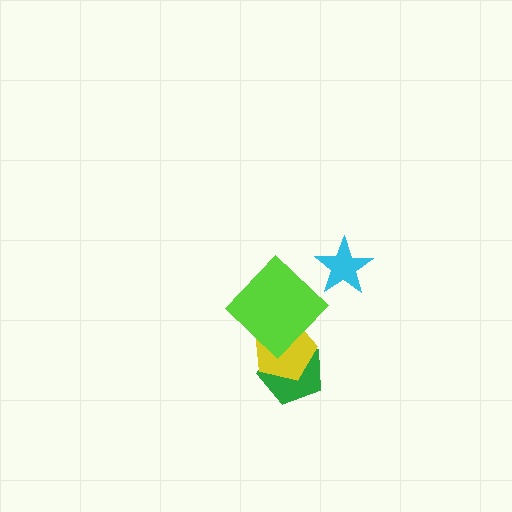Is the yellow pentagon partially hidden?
Yes, it is partially covered by another shape.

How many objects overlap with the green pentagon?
1 object overlaps with the green pentagon.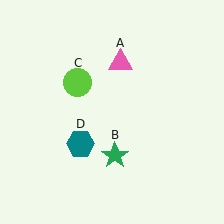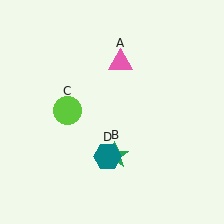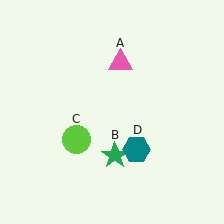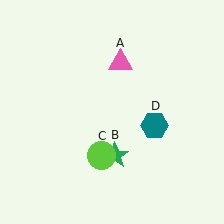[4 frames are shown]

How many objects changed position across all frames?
2 objects changed position: lime circle (object C), teal hexagon (object D).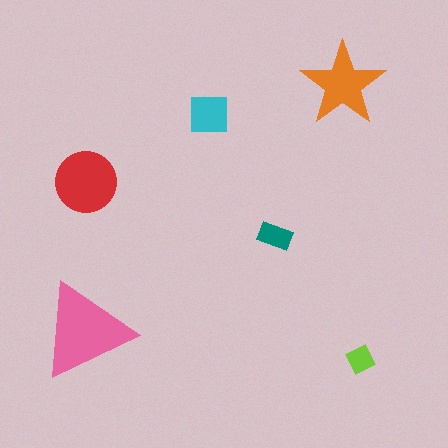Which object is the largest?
The pink triangle.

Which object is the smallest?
The lime diamond.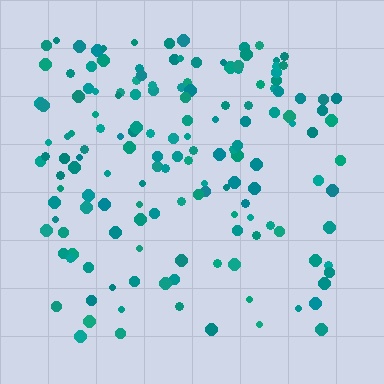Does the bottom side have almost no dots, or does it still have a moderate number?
Still a moderate number, just noticeably fewer than the top.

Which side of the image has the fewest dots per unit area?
The bottom.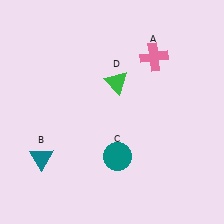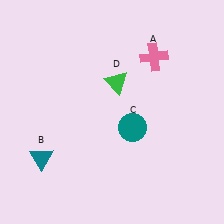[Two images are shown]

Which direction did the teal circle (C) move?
The teal circle (C) moved up.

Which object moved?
The teal circle (C) moved up.